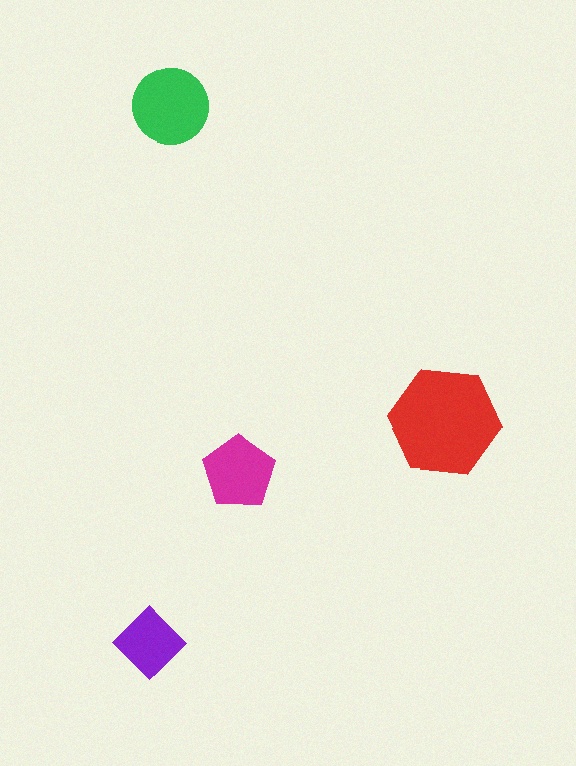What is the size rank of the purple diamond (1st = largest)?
4th.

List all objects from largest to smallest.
The red hexagon, the green circle, the magenta pentagon, the purple diamond.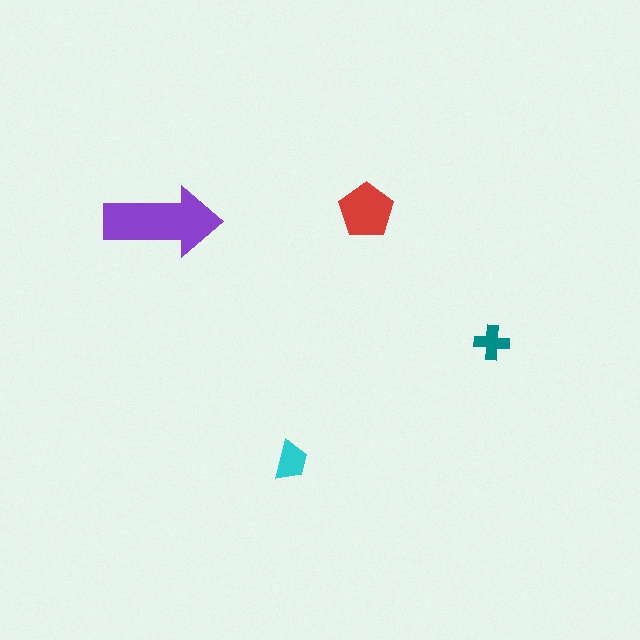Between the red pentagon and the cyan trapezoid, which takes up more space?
The red pentagon.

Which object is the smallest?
The teal cross.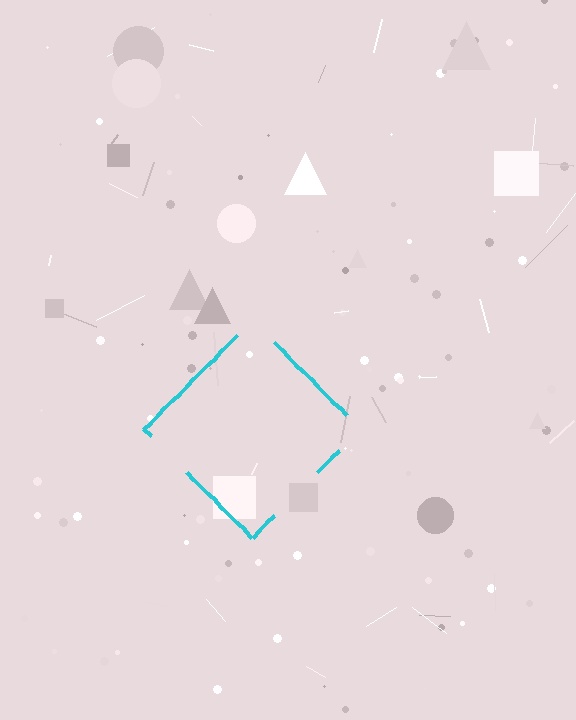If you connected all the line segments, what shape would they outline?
They would outline a diamond.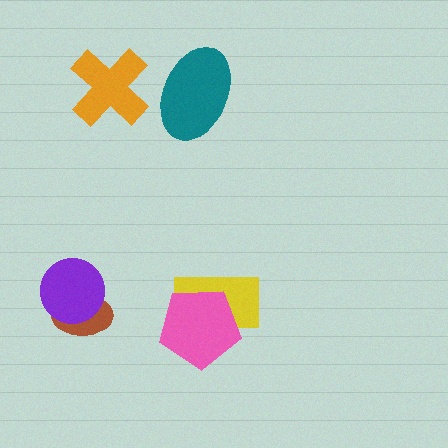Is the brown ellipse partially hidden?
Yes, it is partially covered by another shape.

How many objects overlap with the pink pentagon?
1 object overlaps with the pink pentagon.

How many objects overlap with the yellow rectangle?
1 object overlaps with the yellow rectangle.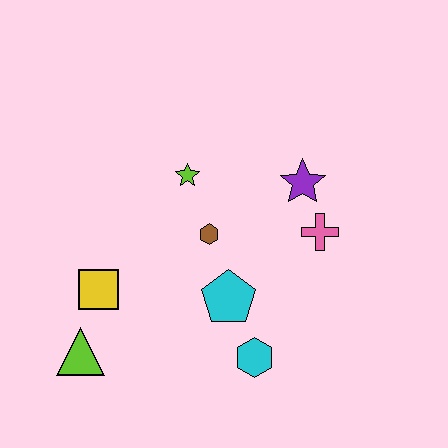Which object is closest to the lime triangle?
The yellow square is closest to the lime triangle.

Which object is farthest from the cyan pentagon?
The lime triangle is farthest from the cyan pentagon.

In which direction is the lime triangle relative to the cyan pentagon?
The lime triangle is to the left of the cyan pentagon.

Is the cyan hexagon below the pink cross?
Yes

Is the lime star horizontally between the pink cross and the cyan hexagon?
No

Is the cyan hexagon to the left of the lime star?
No